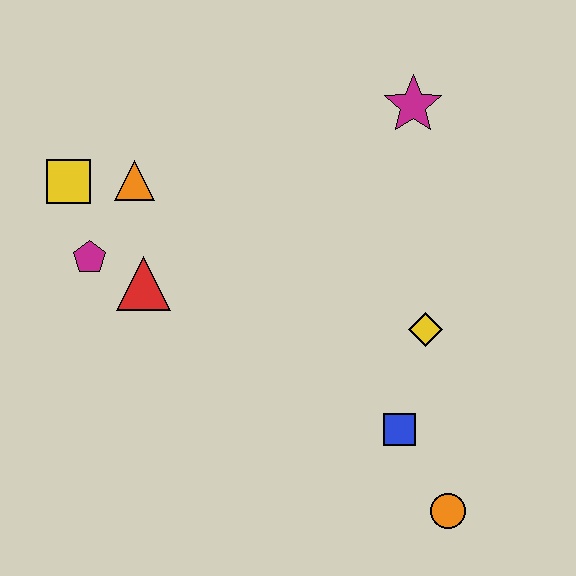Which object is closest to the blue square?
The orange circle is closest to the blue square.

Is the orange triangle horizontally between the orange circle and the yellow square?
Yes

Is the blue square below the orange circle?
No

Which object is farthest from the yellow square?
The orange circle is farthest from the yellow square.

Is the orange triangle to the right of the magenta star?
No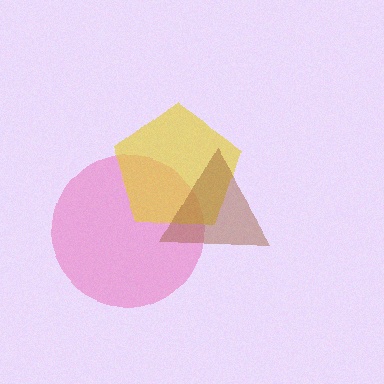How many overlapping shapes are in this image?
There are 3 overlapping shapes in the image.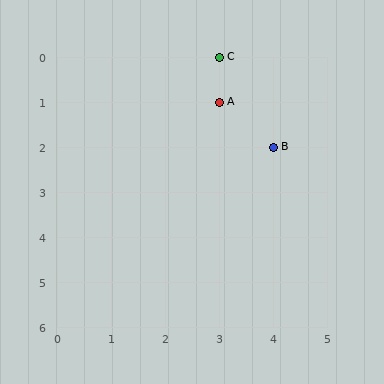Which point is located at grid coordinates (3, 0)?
Point C is at (3, 0).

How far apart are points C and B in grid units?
Points C and B are 1 column and 2 rows apart (about 2.2 grid units diagonally).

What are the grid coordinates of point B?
Point B is at grid coordinates (4, 2).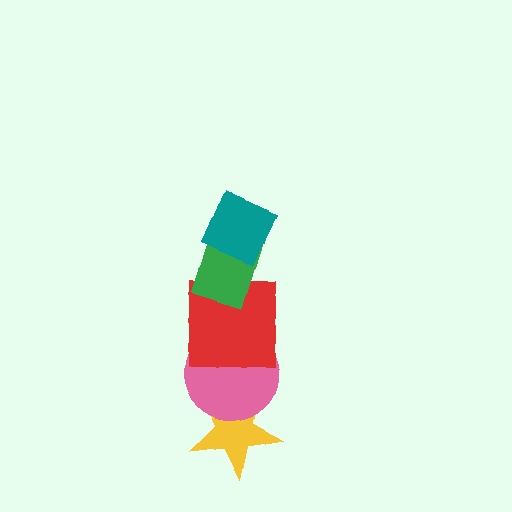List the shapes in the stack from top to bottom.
From top to bottom: the teal diamond, the green rectangle, the red square, the pink circle, the yellow star.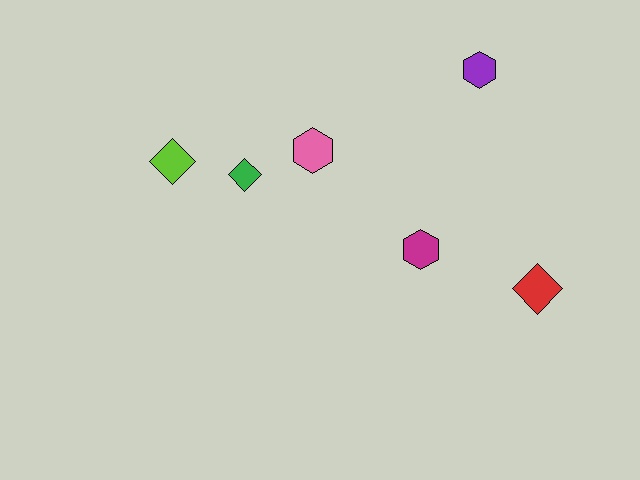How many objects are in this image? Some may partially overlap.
There are 6 objects.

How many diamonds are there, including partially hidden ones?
There are 3 diamonds.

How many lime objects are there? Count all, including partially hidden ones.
There is 1 lime object.